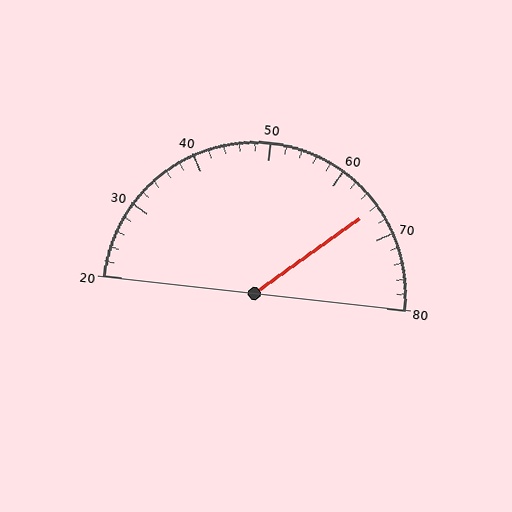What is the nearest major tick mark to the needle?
The nearest major tick mark is 70.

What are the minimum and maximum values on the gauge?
The gauge ranges from 20 to 80.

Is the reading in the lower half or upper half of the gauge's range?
The reading is in the upper half of the range (20 to 80).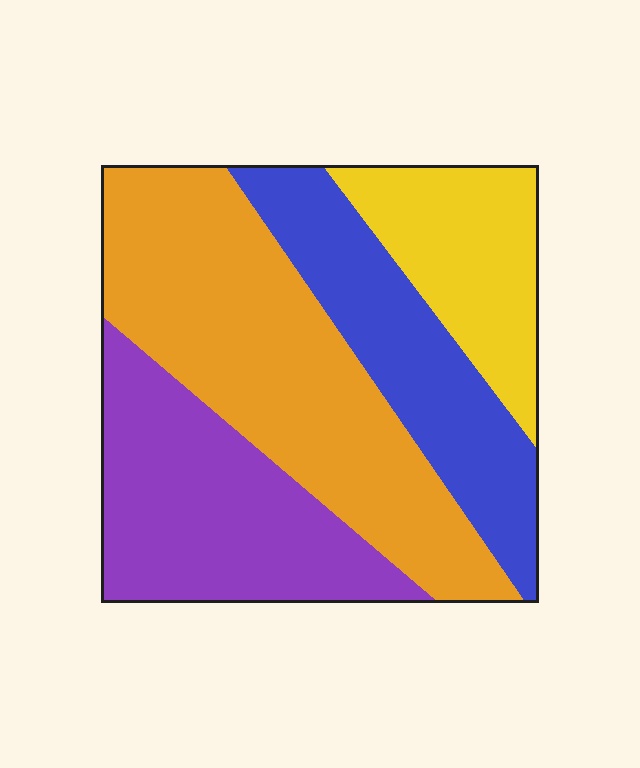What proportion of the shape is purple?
Purple covers about 25% of the shape.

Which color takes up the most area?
Orange, at roughly 35%.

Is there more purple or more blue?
Purple.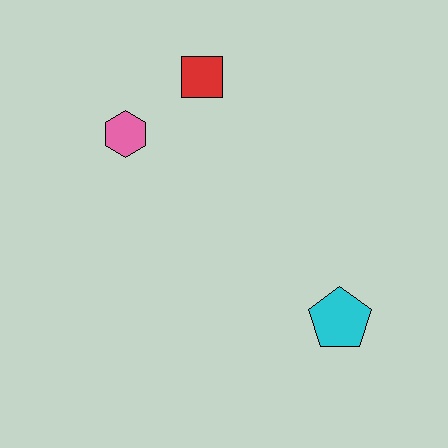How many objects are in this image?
There are 3 objects.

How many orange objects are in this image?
There are no orange objects.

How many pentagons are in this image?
There is 1 pentagon.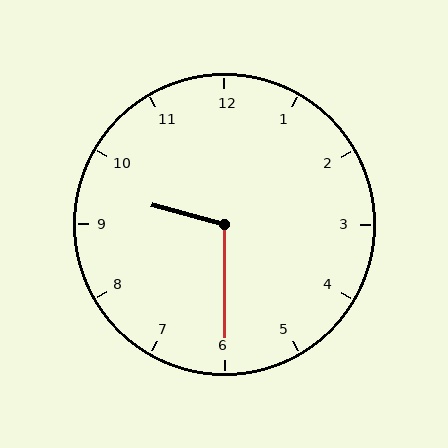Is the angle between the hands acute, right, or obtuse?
It is obtuse.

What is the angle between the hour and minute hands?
Approximately 105 degrees.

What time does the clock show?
9:30.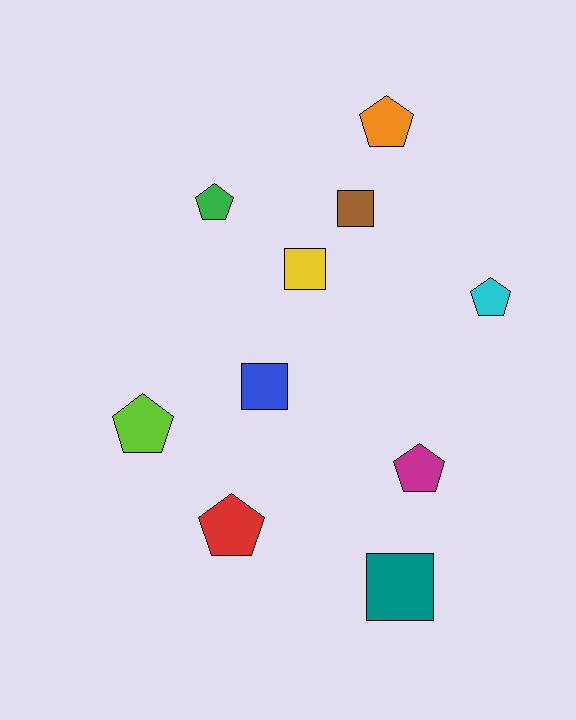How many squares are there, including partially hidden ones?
There are 4 squares.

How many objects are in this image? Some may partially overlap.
There are 10 objects.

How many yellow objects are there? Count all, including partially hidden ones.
There is 1 yellow object.